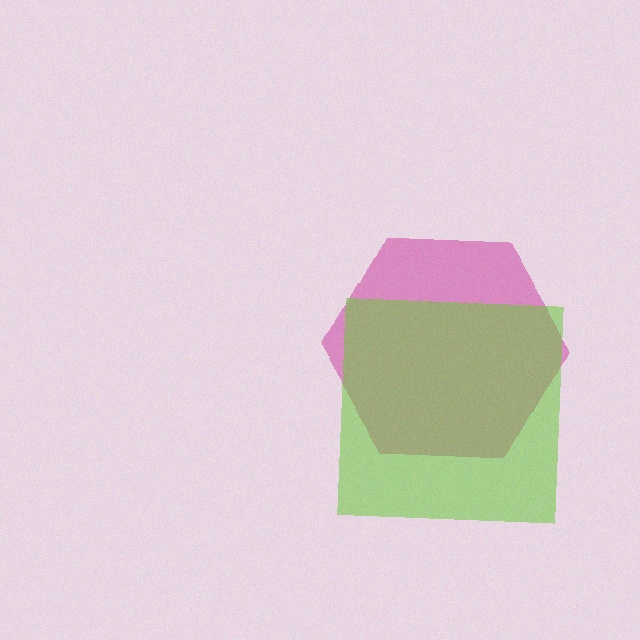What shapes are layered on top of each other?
The layered shapes are: a magenta hexagon, a lime square.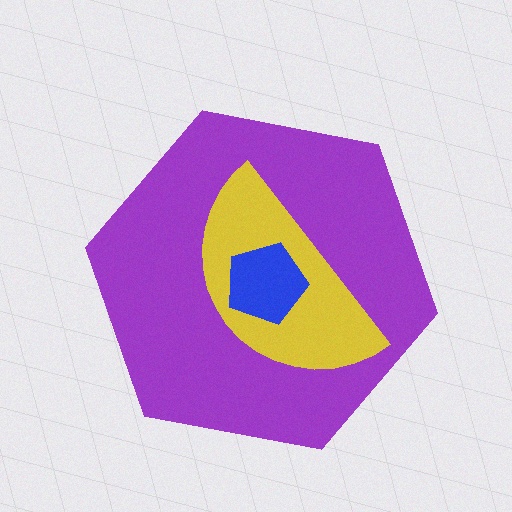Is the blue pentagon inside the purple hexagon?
Yes.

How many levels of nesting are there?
3.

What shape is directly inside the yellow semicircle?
The blue pentagon.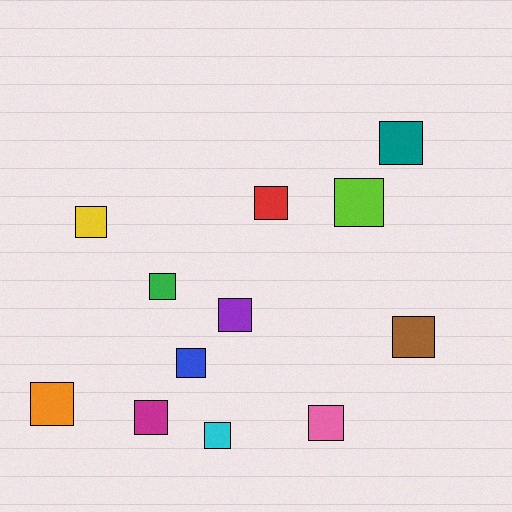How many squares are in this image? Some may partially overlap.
There are 12 squares.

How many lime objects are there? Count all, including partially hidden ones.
There is 1 lime object.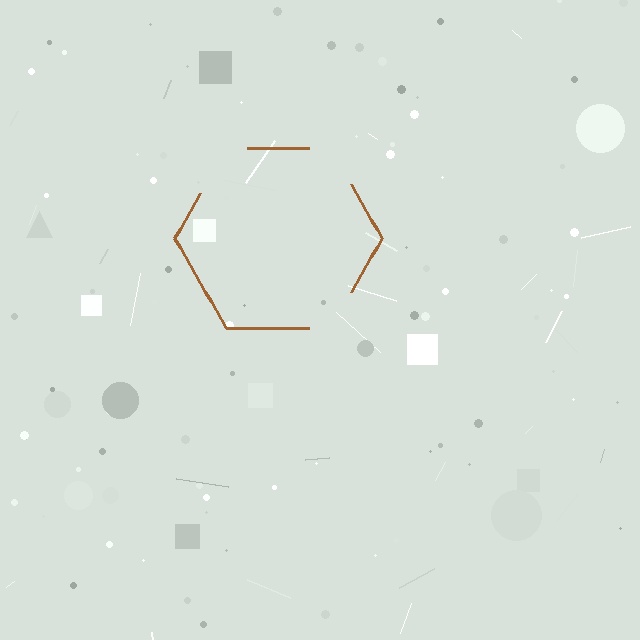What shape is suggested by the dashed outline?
The dashed outline suggests a hexagon.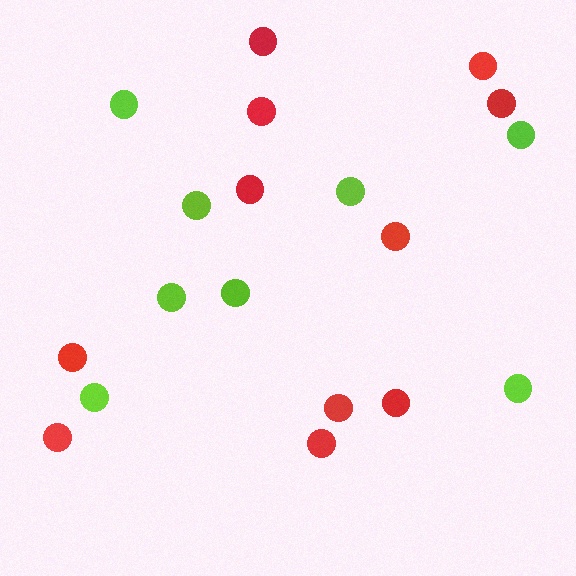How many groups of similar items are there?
There are 2 groups: one group of lime circles (8) and one group of red circles (11).